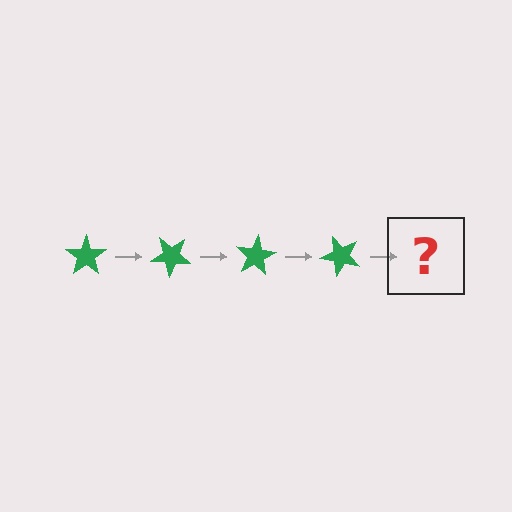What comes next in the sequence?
The next element should be a green star rotated 160 degrees.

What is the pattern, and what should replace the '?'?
The pattern is that the star rotates 40 degrees each step. The '?' should be a green star rotated 160 degrees.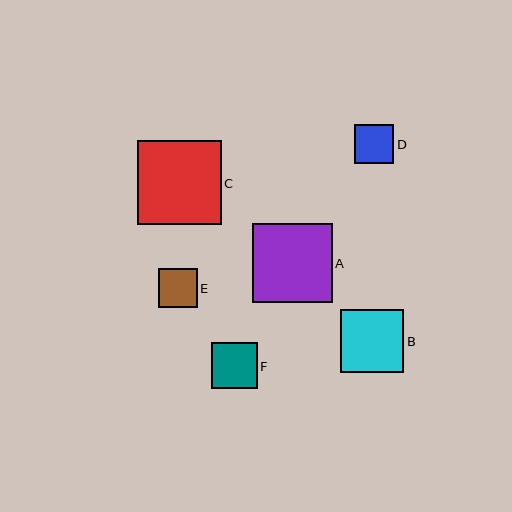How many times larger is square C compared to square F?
Square C is approximately 1.8 times the size of square F.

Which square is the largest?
Square C is the largest with a size of approximately 84 pixels.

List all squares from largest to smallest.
From largest to smallest: C, A, B, F, E, D.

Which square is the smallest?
Square D is the smallest with a size of approximately 39 pixels.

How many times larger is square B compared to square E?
Square B is approximately 1.6 times the size of square E.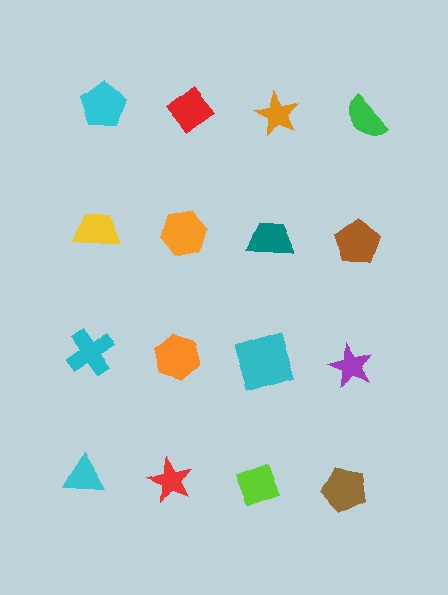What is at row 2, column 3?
A teal trapezoid.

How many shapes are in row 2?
4 shapes.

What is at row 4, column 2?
A red star.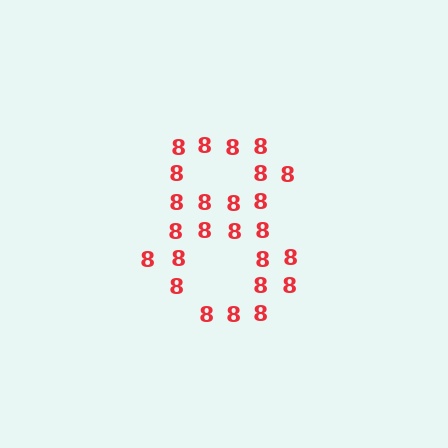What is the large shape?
The large shape is the digit 8.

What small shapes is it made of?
It is made of small digit 8's.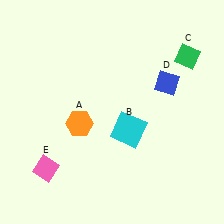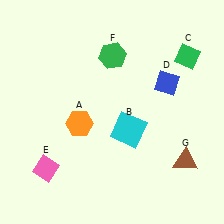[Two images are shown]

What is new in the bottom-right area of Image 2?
A brown triangle (G) was added in the bottom-right area of Image 2.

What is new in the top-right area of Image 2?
A green hexagon (F) was added in the top-right area of Image 2.